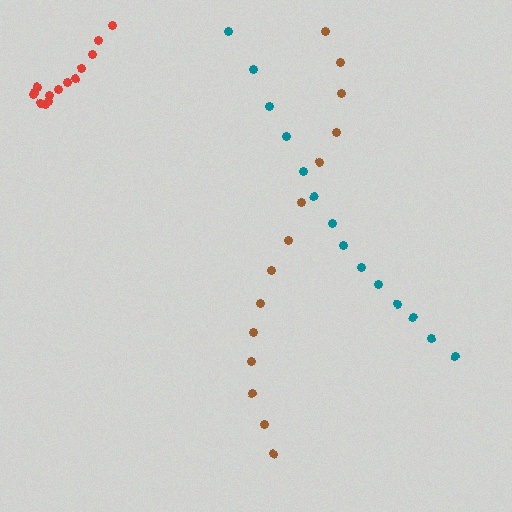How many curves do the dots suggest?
There are 3 distinct paths.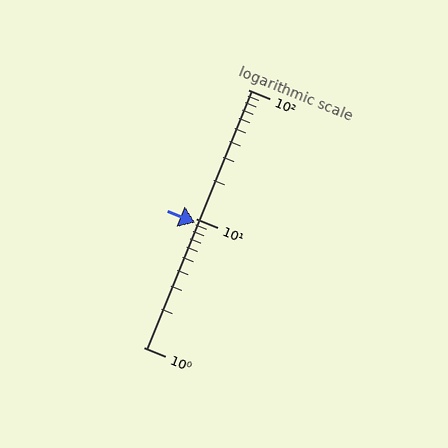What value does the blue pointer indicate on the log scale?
The pointer indicates approximately 9.3.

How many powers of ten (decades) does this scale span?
The scale spans 2 decades, from 1 to 100.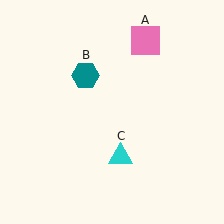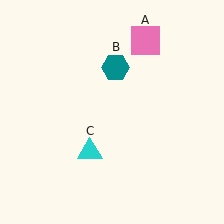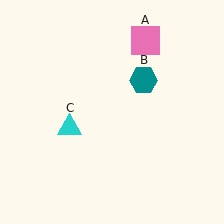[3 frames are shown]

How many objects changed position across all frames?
2 objects changed position: teal hexagon (object B), cyan triangle (object C).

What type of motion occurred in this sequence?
The teal hexagon (object B), cyan triangle (object C) rotated clockwise around the center of the scene.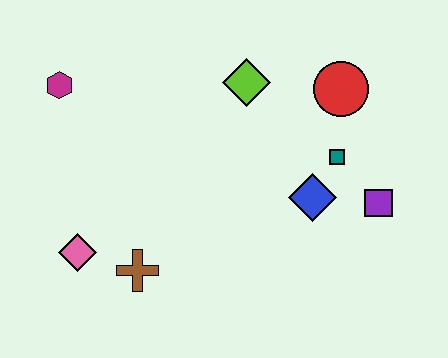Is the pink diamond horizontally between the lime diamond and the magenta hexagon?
Yes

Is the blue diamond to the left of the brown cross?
No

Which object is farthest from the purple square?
The magenta hexagon is farthest from the purple square.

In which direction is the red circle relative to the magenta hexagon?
The red circle is to the right of the magenta hexagon.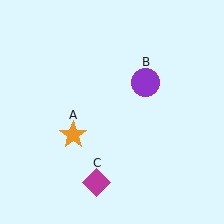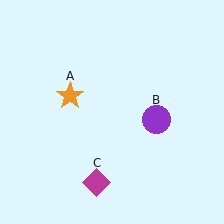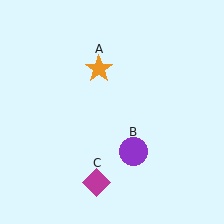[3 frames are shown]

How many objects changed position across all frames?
2 objects changed position: orange star (object A), purple circle (object B).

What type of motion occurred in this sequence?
The orange star (object A), purple circle (object B) rotated clockwise around the center of the scene.